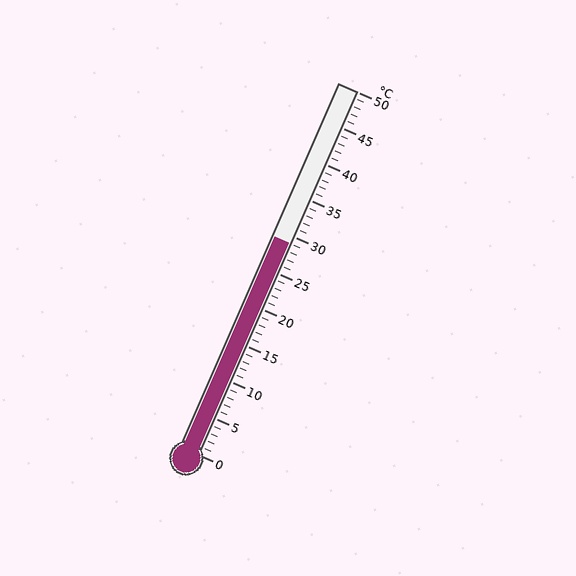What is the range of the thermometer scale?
The thermometer scale ranges from 0°C to 50°C.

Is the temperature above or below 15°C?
The temperature is above 15°C.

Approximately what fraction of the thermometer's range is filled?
The thermometer is filled to approximately 60% of its range.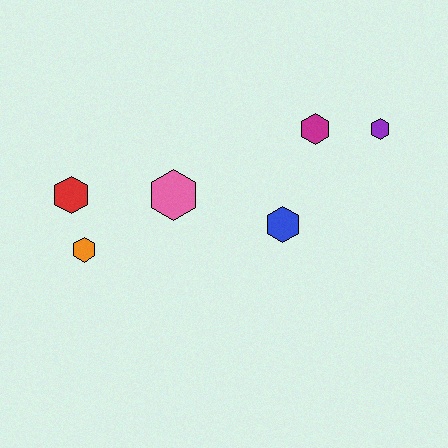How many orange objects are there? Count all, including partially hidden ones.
There is 1 orange object.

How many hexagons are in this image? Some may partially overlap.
There are 6 hexagons.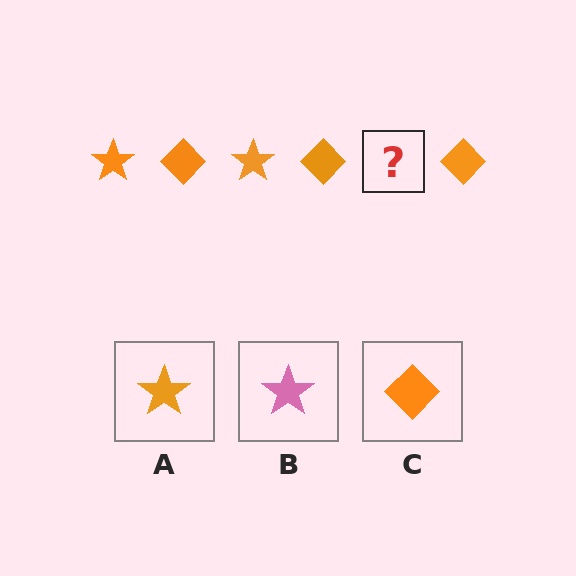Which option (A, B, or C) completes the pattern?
A.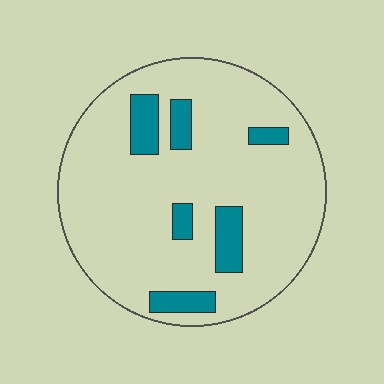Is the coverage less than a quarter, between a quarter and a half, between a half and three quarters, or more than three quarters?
Less than a quarter.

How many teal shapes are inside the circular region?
6.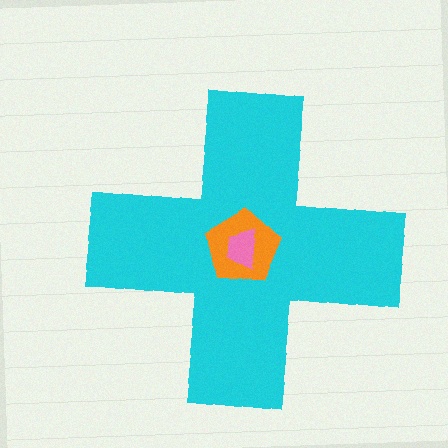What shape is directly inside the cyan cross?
The orange pentagon.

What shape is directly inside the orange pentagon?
The pink trapezoid.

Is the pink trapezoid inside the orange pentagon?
Yes.